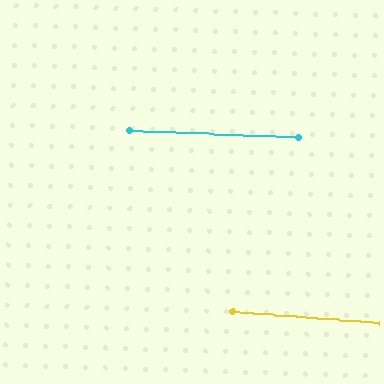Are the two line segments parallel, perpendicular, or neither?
Parallel — their directions differ by only 1.8°.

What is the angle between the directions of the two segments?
Approximately 2 degrees.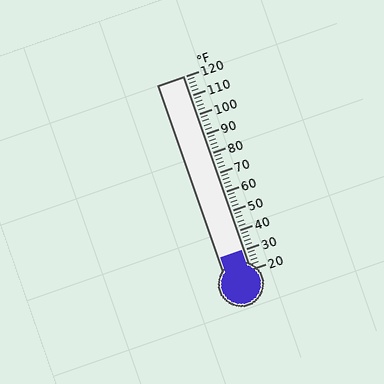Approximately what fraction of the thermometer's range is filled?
The thermometer is filled to approximately 10% of its range.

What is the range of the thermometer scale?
The thermometer scale ranges from 20°F to 120°F.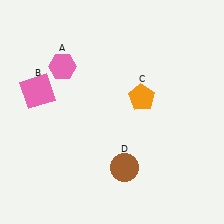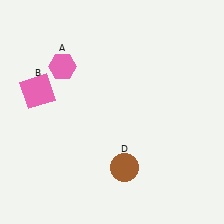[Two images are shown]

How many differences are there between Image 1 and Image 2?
There is 1 difference between the two images.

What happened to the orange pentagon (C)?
The orange pentagon (C) was removed in Image 2. It was in the top-right area of Image 1.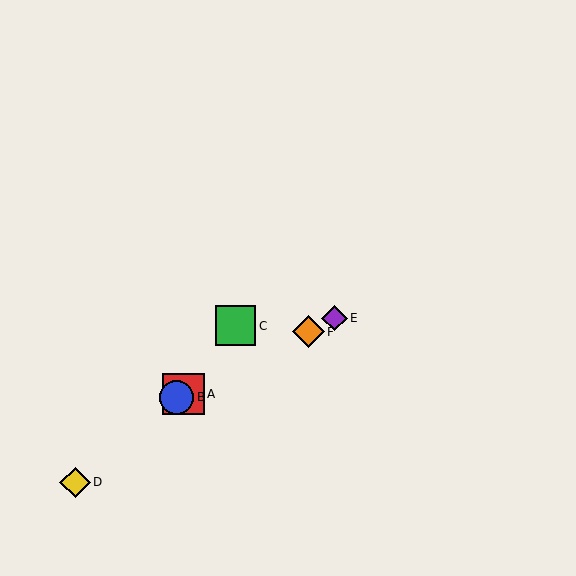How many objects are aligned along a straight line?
4 objects (A, B, E, F) are aligned along a straight line.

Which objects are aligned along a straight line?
Objects A, B, E, F are aligned along a straight line.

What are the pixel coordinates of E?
Object E is at (335, 318).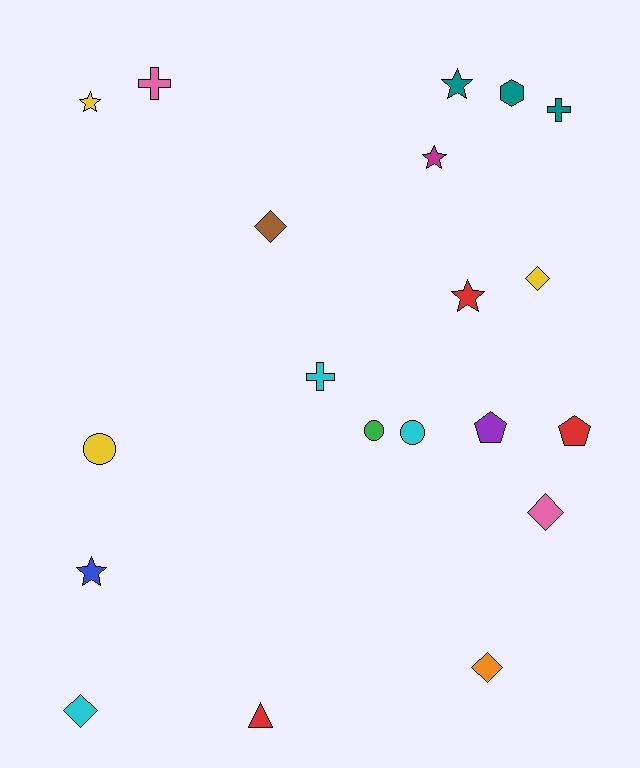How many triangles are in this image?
There is 1 triangle.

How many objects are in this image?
There are 20 objects.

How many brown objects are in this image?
There is 1 brown object.